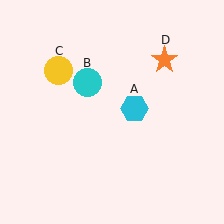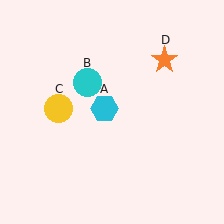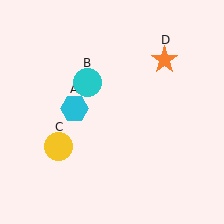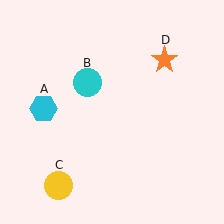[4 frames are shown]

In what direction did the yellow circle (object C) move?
The yellow circle (object C) moved down.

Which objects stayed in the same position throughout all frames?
Cyan circle (object B) and orange star (object D) remained stationary.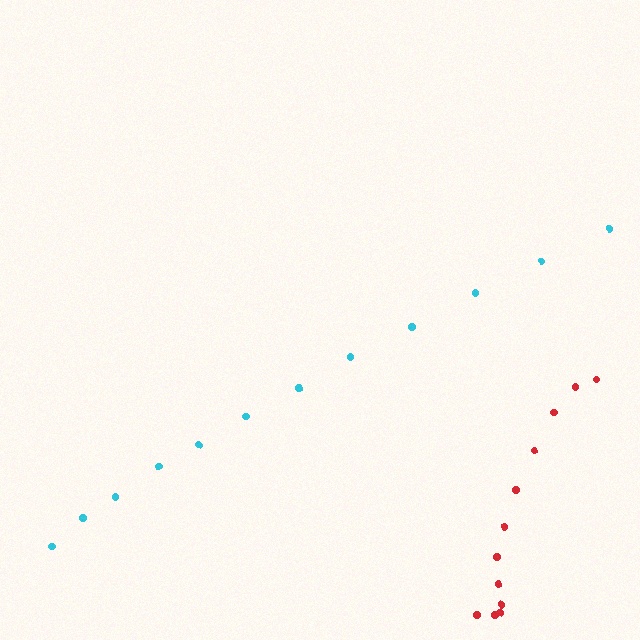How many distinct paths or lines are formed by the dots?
There are 2 distinct paths.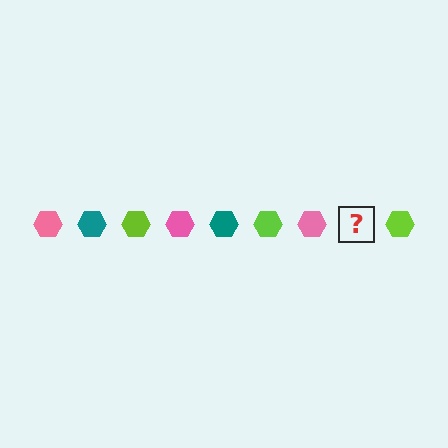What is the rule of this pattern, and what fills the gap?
The rule is that the pattern cycles through pink, teal, lime hexagons. The gap should be filled with a teal hexagon.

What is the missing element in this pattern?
The missing element is a teal hexagon.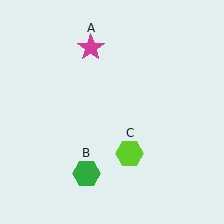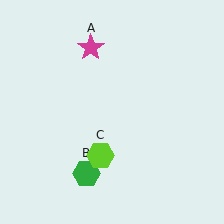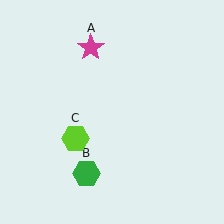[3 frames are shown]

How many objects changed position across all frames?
1 object changed position: lime hexagon (object C).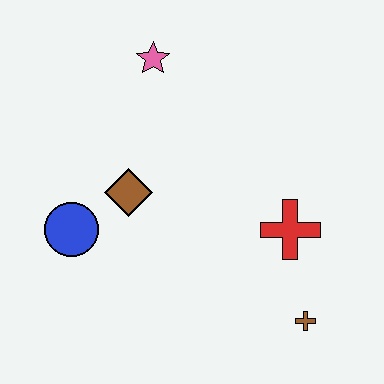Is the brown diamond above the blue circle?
Yes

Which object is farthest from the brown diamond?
The brown cross is farthest from the brown diamond.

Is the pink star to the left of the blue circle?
No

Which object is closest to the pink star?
The brown diamond is closest to the pink star.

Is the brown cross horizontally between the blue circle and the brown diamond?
No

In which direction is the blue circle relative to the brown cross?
The blue circle is to the left of the brown cross.